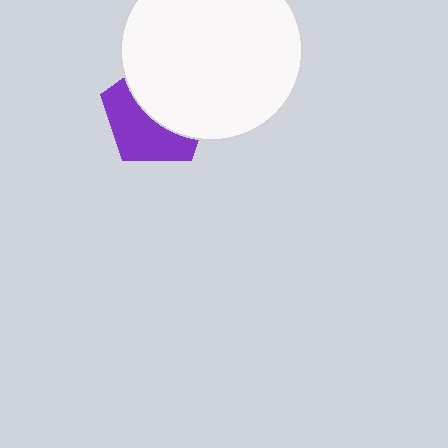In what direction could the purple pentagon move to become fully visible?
The purple pentagon could move toward the lower-left. That would shift it out from behind the white circle entirely.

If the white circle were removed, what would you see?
You would see the complete purple pentagon.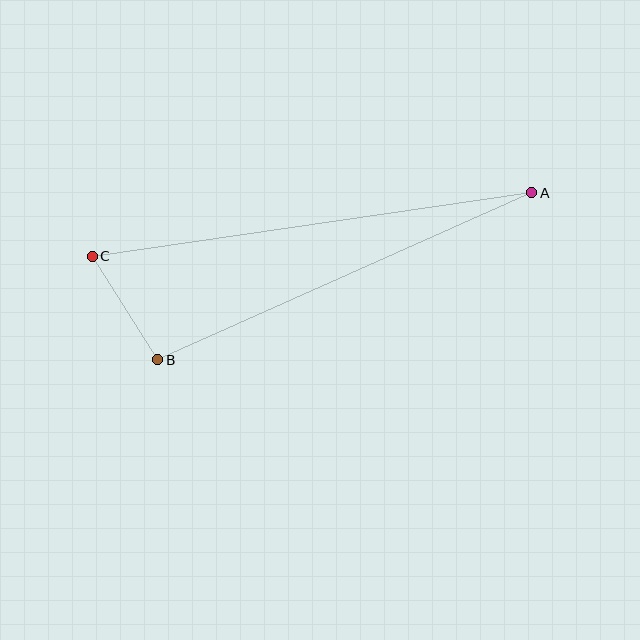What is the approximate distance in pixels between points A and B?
The distance between A and B is approximately 410 pixels.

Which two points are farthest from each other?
Points A and C are farthest from each other.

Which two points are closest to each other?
Points B and C are closest to each other.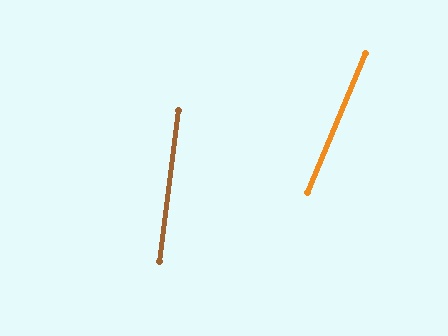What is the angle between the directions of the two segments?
Approximately 16 degrees.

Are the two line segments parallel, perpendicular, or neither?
Neither parallel nor perpendicular — they differ by about 16°.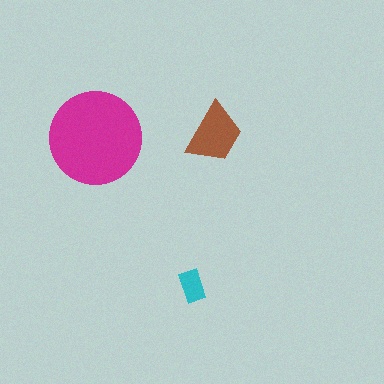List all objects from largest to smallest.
The magenta circle, the brown trapezoid, the cyan rectangle.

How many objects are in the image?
There are 3 objects in the image.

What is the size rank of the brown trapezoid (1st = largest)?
2nd.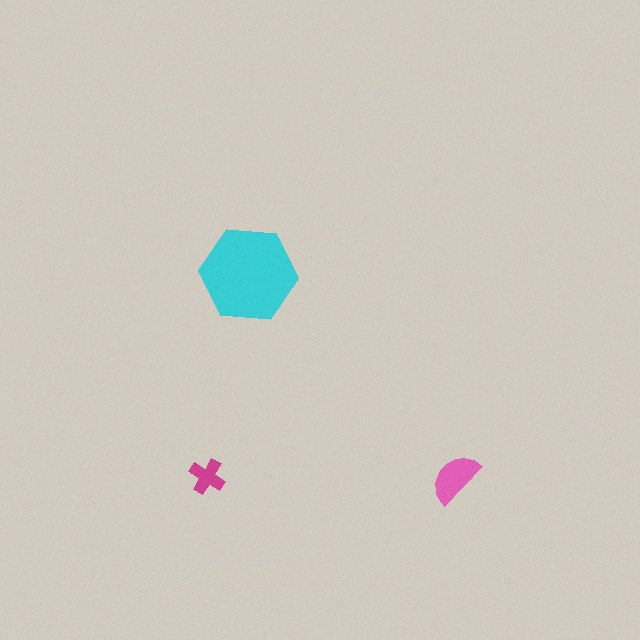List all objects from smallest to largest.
The magenta cross, the pink semicircle, the cyan hexagon.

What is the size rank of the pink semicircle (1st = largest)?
2nd.